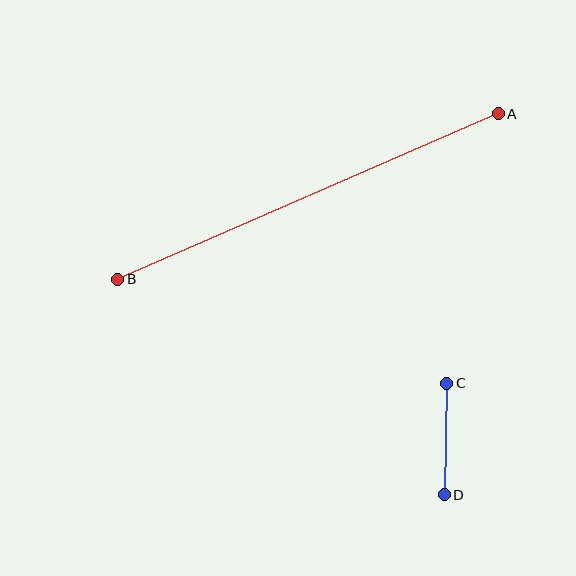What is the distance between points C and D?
The distance is approximately 111 pixels.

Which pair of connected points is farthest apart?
Points A and B are farthest apart.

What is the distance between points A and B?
The distance is approximately 415 pixels.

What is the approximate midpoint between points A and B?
The midpoint is at approximately (308, 196) pixels.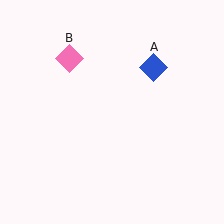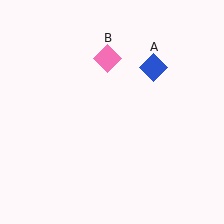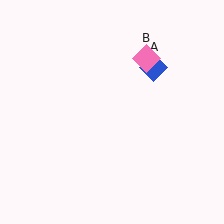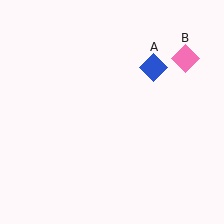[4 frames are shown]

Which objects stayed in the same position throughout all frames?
Blue diamond (object A) remained stationary.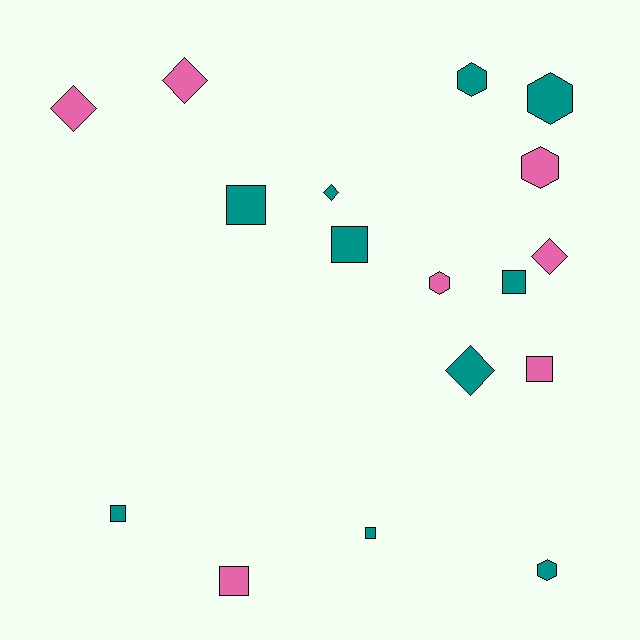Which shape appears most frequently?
Square, with 7 objects.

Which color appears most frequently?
Teal, with 10 objects.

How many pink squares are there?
There are 2 pink squares.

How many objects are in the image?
There are 17 objects.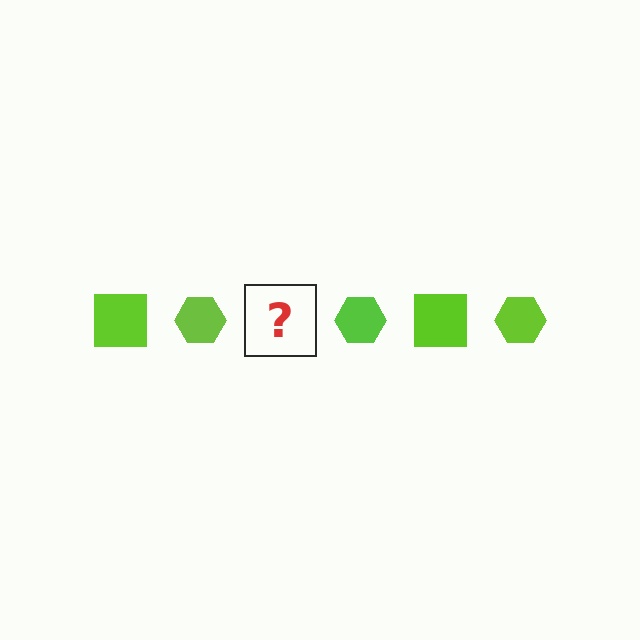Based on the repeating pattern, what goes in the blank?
The blank should be a lime square.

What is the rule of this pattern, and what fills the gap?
The rule is that the pattern cycles through square, hexagon shapes in lime. The gap should be filled with a lime square.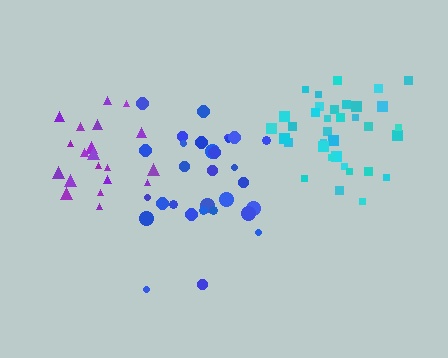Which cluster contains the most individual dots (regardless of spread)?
Cyan (35).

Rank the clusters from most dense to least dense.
cyan, blue, purple.